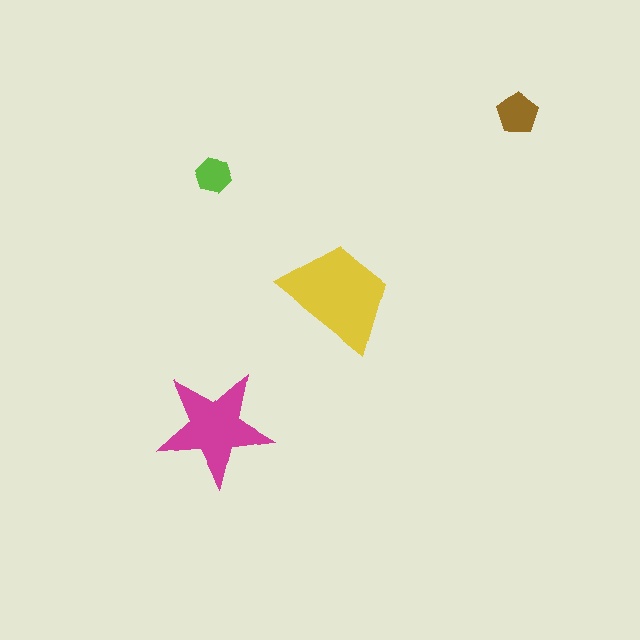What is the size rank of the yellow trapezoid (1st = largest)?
1st.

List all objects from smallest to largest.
The lime hexagon, the brown pentagon, the magenta star, the yellow trapezoid.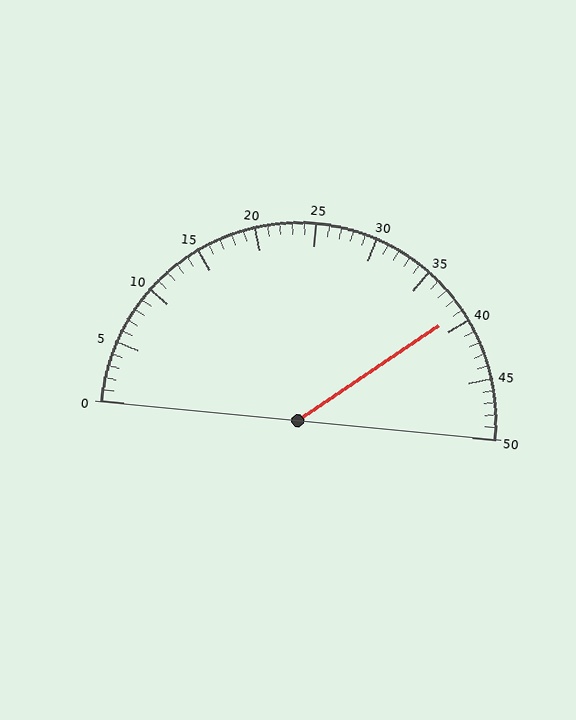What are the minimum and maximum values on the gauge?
The gauge ranges from 0 to 50.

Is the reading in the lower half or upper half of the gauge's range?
The reading is in the upper half of the range (0 to 50).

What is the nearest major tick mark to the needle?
The nearest major tick mark is 40.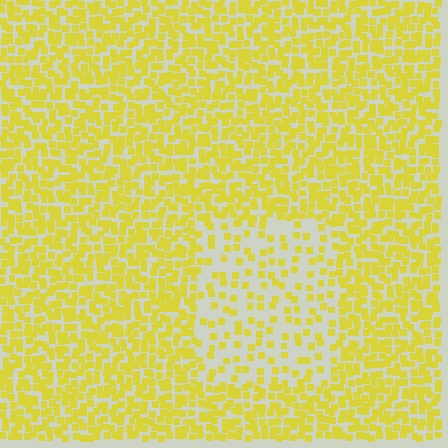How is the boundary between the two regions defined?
The boundary is defined by a change in element density (approximately 2.4x ratio). All elements are the same color, size, and shape.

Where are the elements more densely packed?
The elements are more densely packed outside the rectangle boundary.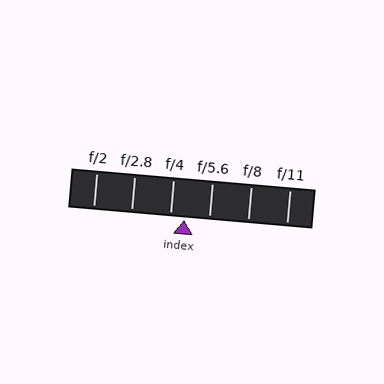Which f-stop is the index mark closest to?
The index mark is closest to f/4.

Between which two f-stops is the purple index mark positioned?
The index mark is between f/4 and f/5.6.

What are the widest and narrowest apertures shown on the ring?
The widest aperture shown is f/2 and the narrowest is f/11.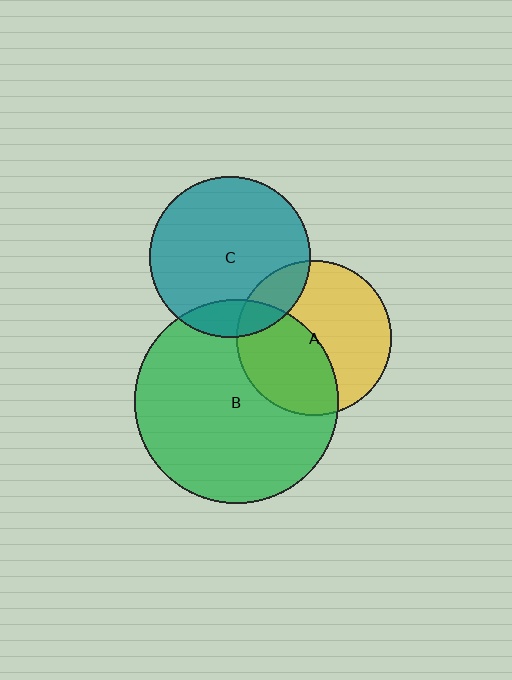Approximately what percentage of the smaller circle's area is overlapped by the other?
Approximately 15%.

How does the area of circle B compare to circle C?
Approximately 1.6 times.